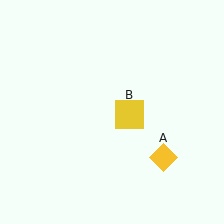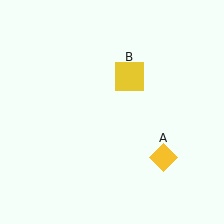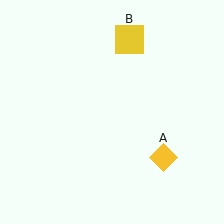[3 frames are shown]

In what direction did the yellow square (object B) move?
The yellow square (object B) moved up.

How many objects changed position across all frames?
1 object changed position: yellow square (object B).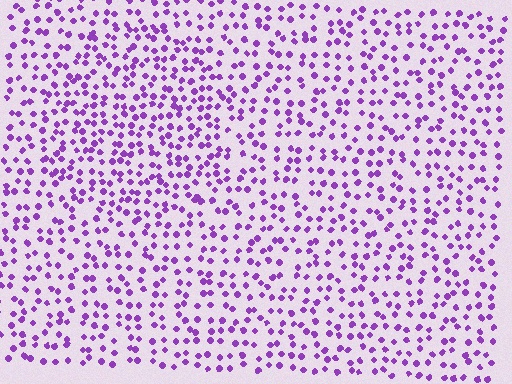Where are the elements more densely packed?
The elements are more densely packed inside the circle boundary.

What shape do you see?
I see a circle.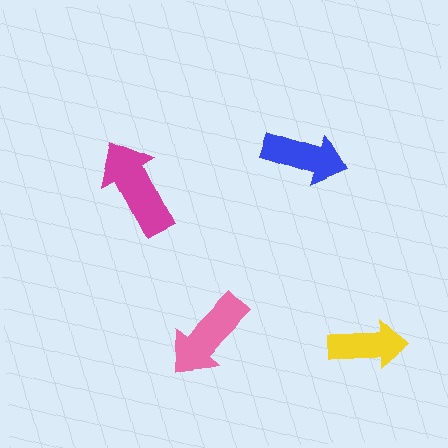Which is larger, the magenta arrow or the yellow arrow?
The magenta one.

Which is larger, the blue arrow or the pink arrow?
The pink one.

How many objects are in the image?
There are 4 objects in the image.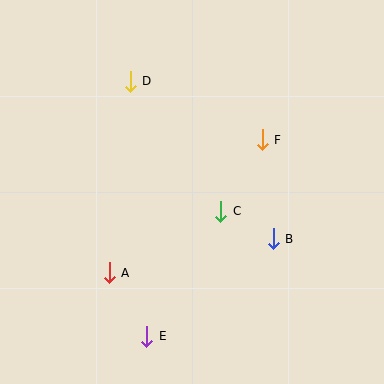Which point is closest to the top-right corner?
Point F is closest to the top-right corner.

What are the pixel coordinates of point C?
Point C is at (221, 211).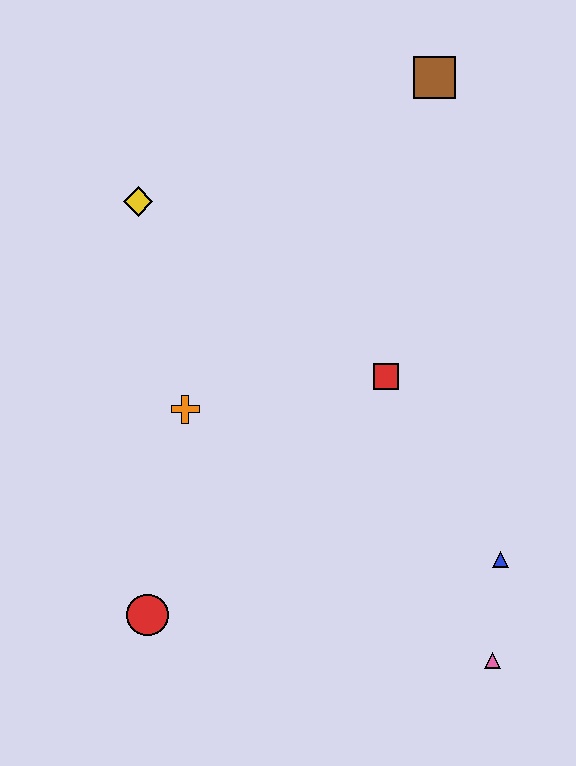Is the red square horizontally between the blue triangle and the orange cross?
Yes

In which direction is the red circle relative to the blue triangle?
The red circle is to the left of the blue triangle.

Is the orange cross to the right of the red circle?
Yes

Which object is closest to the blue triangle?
The pink triangle is closest to the blue triangle.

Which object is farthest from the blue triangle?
The yellow diamond is farthest from the blue triangle.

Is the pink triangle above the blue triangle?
No